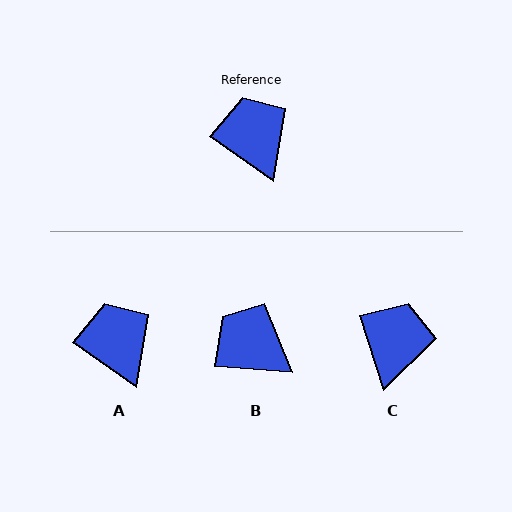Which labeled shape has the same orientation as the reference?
A.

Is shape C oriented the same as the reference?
No, it is off by about 37 degrees.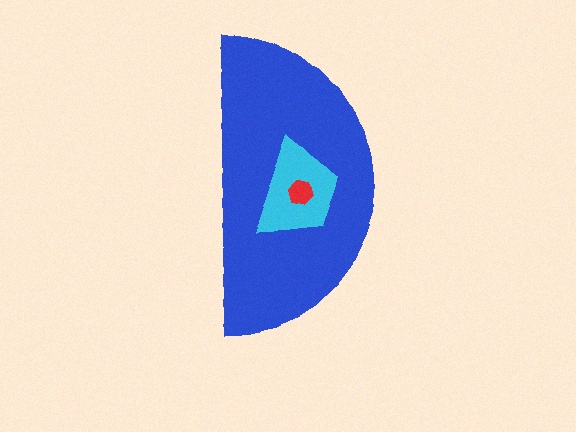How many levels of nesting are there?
3.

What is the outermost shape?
The blue semicircle.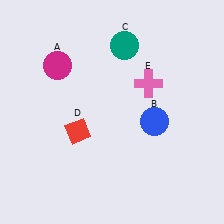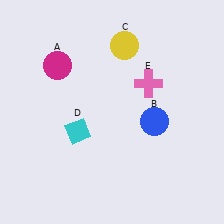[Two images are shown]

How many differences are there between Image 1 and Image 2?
There are 2 differences between the two images.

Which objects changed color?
C changed from teal to yellow. D changed from red to cyan.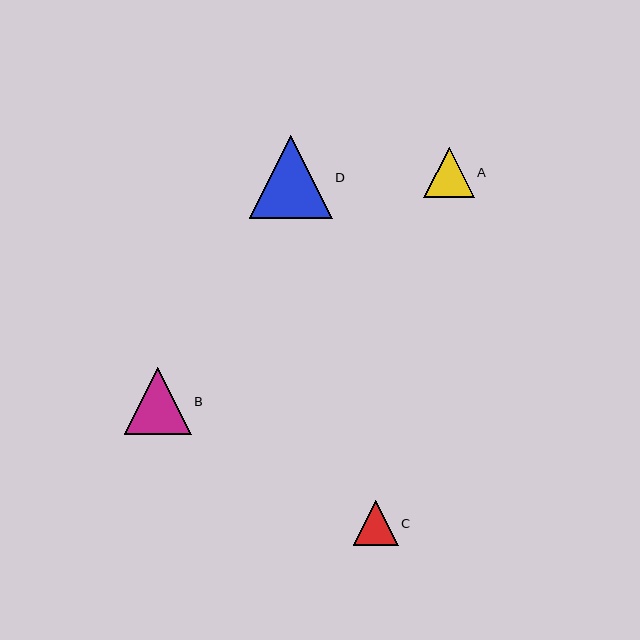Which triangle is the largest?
Triangle D is the largest with a size of approximately 83 pixels.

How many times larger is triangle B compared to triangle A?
Triangle B is approximately 1.3 times the size of triangle A.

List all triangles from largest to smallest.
From largest to smallest: D, B, A, C.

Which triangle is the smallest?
Triangle C is the smallest with a size of approximately 45 pixels.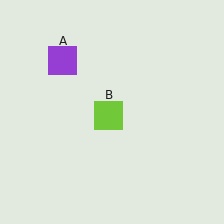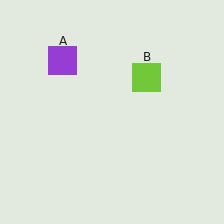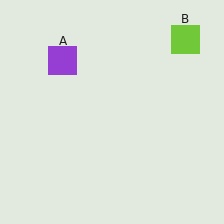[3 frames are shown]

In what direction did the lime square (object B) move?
The lime square (object B) moved up and to the right.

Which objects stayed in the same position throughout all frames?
Purple square (object A) remained stationary.